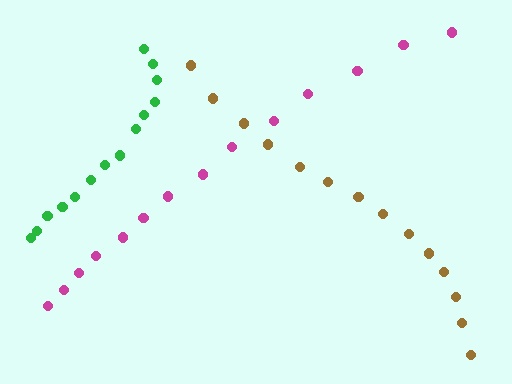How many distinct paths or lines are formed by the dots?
There are 3 distinct paths.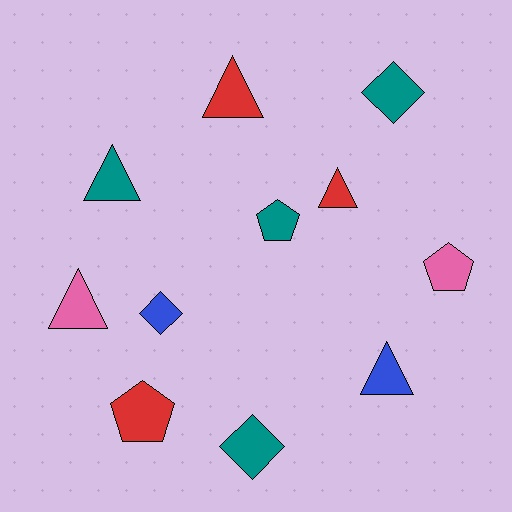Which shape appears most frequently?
Triangle, with 5 objects.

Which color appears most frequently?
Teal, with 4 objects.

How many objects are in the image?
There are 11 objects.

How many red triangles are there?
There are 2 red triangles.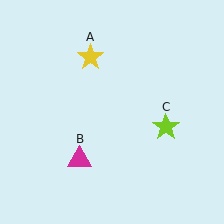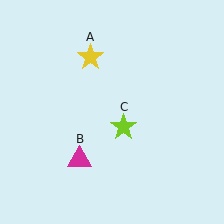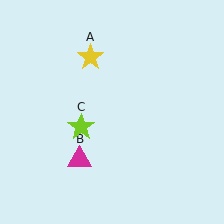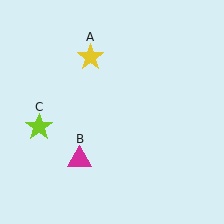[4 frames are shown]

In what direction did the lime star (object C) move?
The lime star (object C) moved left.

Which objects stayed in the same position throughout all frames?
Yellow star (object A) and magenta triangle (object B) remained stationary.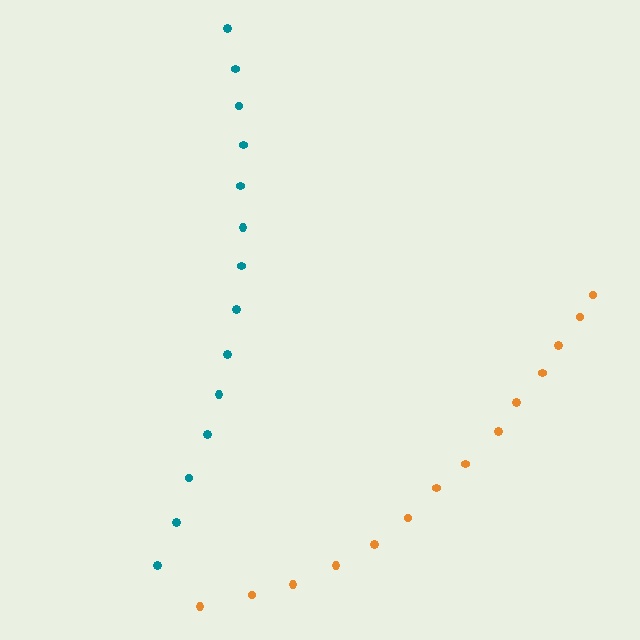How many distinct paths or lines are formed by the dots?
There are 2 distinct paths.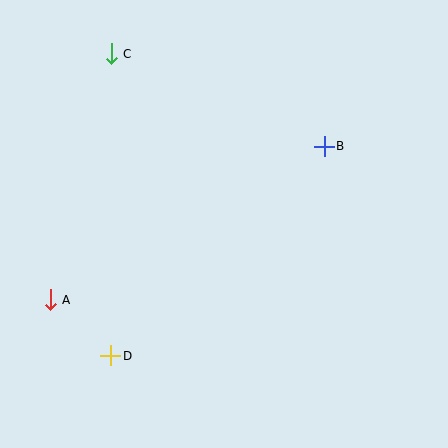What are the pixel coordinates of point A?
Point A is at (50, 300).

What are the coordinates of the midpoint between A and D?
The midpoint between A and D is at (80, 328).